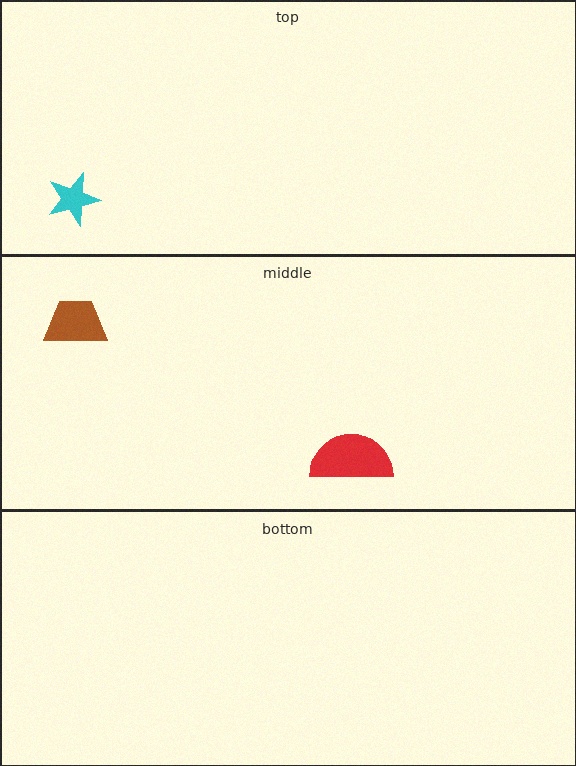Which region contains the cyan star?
The top region.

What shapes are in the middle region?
The brown trapezoid, the red semicircle.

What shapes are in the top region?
The cyan star.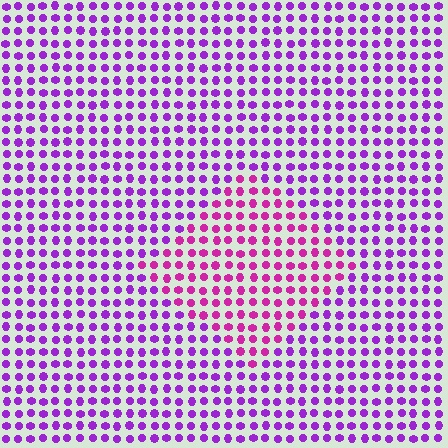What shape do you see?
I see a diamond.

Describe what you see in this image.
The image is filled with small purple elements in a uniform arrangement. A diamond-shaped region is visible where the elements are tinted to a slightly different hue, forming a subtle color boundary.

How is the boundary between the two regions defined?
The boundary is defined purely by a slight shift in hue (about 32 degrees). Spacing, size, and orientation are identical on both sides.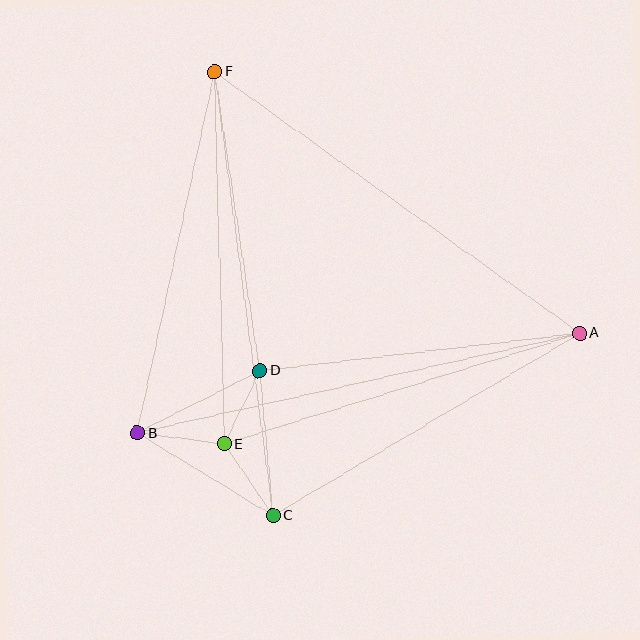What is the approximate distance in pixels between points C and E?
The distance between C and E is approximately 86 pixels.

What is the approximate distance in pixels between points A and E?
The distance between A and E is approximately 372 pixels.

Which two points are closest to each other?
Points D and E are closest to each other.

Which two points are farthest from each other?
Points A and B are farthest from each other.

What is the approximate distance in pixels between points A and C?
The distance between A and C is approximately 357 pixels.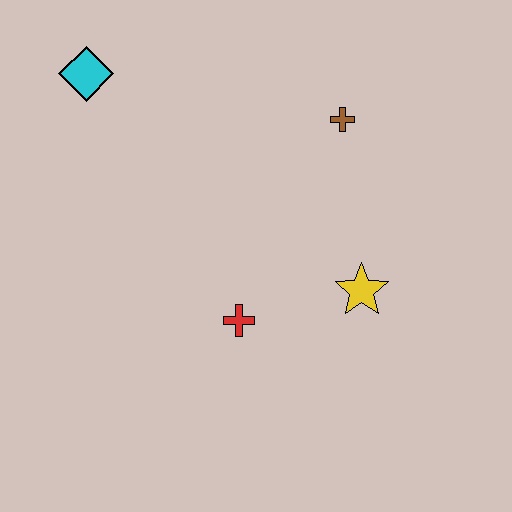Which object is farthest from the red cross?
The cyan diamond is farthest from the red cross.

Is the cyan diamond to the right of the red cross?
No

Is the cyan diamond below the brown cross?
No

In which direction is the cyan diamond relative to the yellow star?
The cyan diamond is to the left of the yellow star.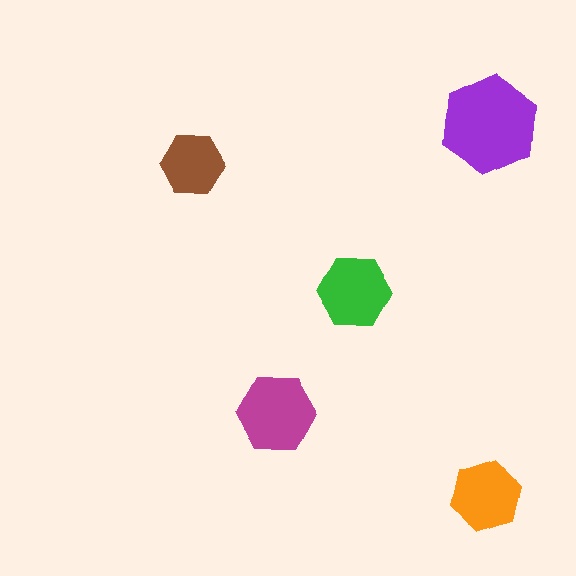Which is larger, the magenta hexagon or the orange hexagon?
The magenta one.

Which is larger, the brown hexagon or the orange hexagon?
The orange one.